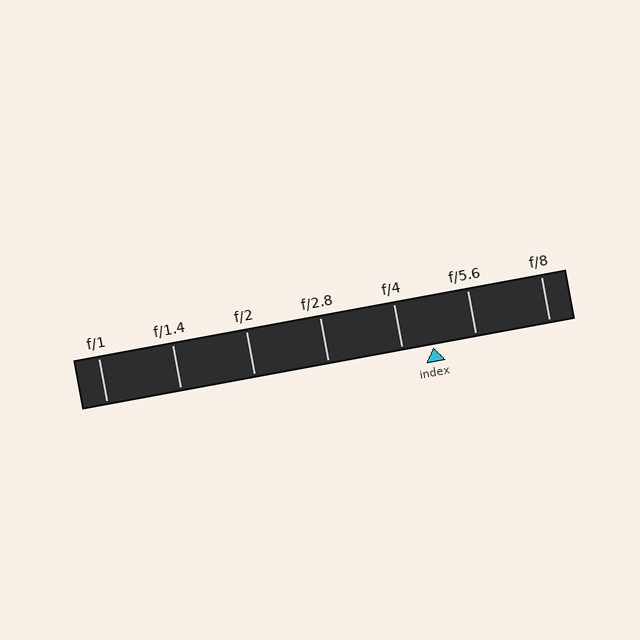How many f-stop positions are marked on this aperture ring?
There are 7 f-stop positions marked.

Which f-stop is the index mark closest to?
The index mark is closest to f/4.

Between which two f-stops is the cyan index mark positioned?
The index mark is between f/4 and f/5.6.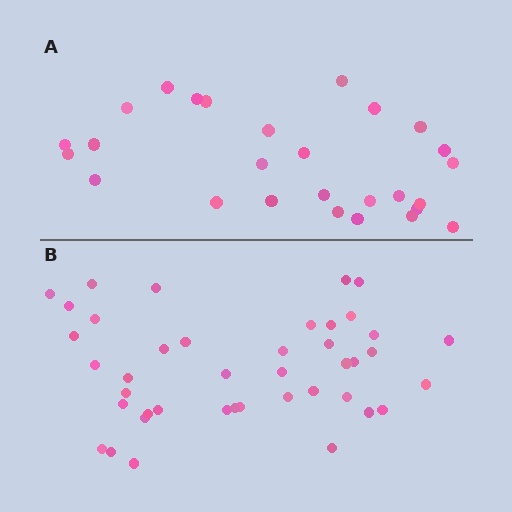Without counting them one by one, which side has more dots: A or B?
Region B (the bottom region) has more dots.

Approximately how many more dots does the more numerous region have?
Region B has approximately 15 more dots than region A.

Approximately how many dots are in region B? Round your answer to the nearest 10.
About 40 dots. (The exact count is 42, which rounds to 40.)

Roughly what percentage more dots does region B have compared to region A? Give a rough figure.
About 55% more.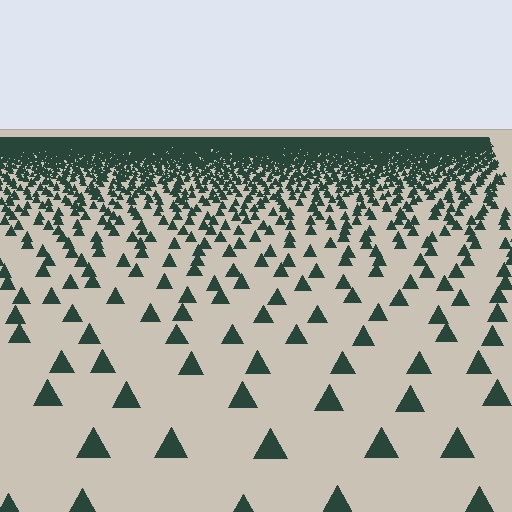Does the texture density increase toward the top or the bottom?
Density increases toward the top.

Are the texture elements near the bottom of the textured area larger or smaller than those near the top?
Larger. Near the bottom, elements are closer to the viewer and appear at a bigger on-screen size.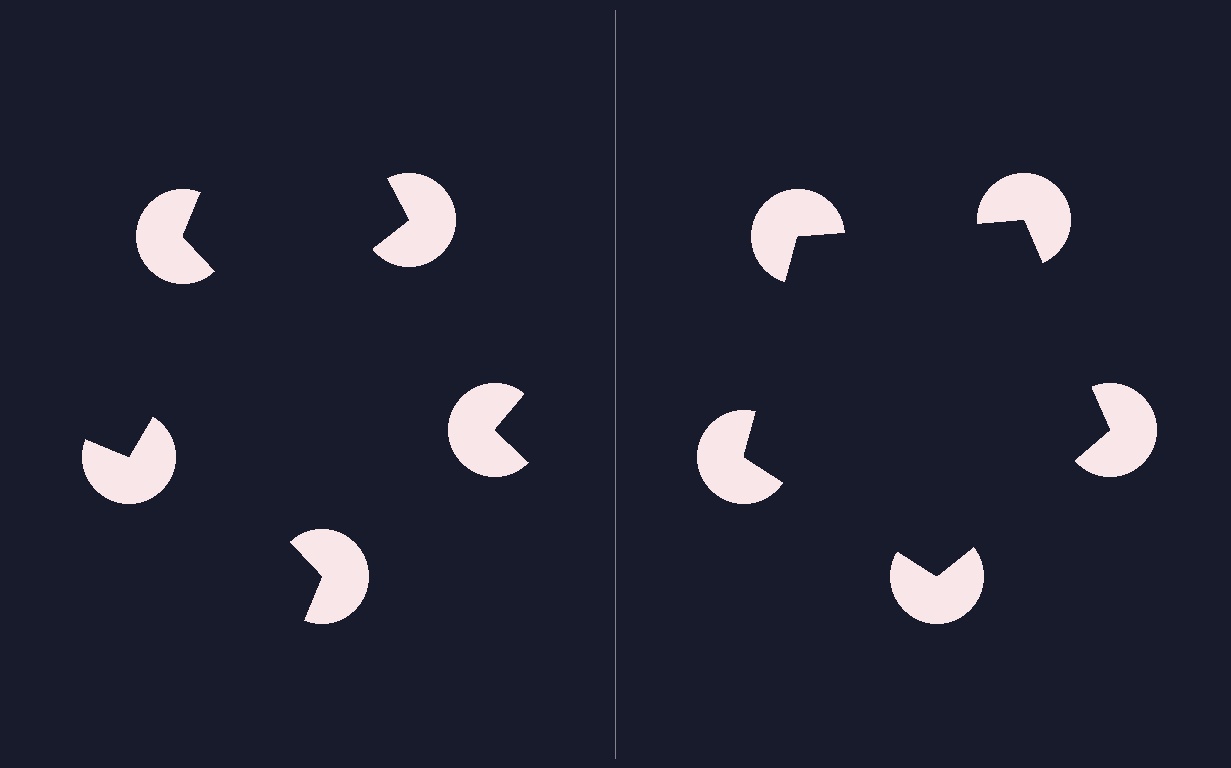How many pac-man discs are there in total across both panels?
10 — 5 on each side.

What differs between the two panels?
The pac-man discs are positioned identically on both sides; only the wedge orientations differ. On the right they align to a pentagon; on the left they are misaligned.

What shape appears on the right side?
An illusory pentagon.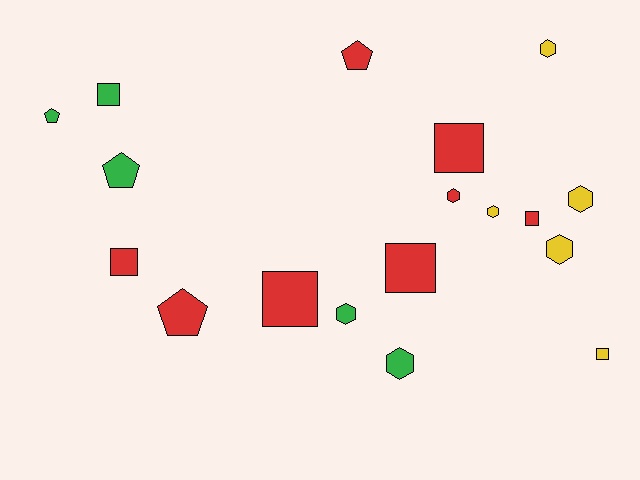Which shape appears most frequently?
Hexagon, with 7 objects.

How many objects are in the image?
There are 18 objects.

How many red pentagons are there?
There are 2 red pentagons.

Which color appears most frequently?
Red, with 8 objects.